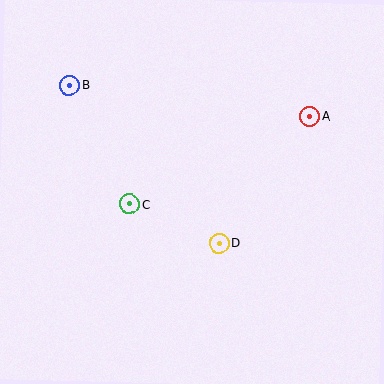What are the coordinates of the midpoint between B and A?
The midpoint between B and A is at (189, 101).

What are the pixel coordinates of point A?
Point A is at (310, 116).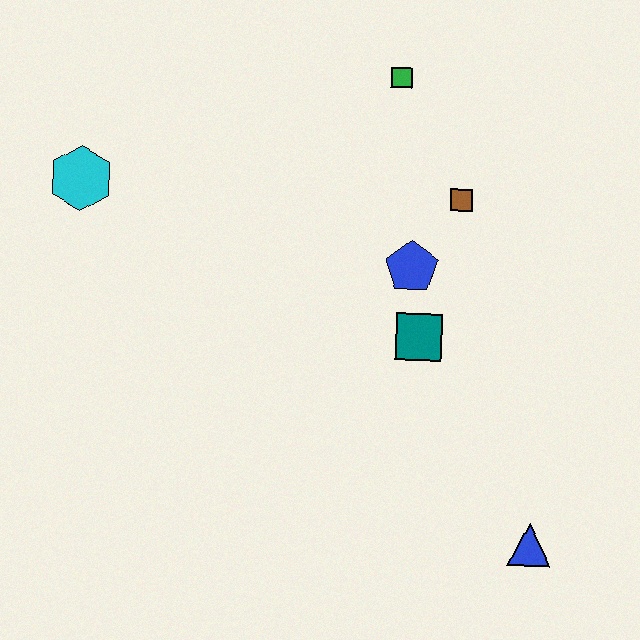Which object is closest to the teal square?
The blue pentagon is closest to the teal square.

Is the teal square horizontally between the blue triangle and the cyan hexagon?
Yes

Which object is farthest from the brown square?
The cyan hexagon is farthest from the brown square.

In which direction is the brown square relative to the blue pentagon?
The brown square is above the blue pentagon.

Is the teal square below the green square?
Yes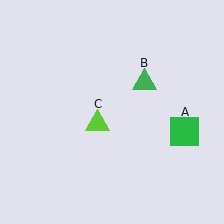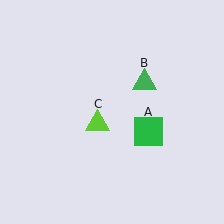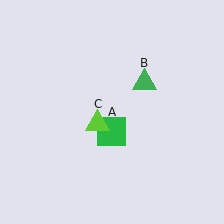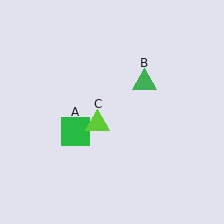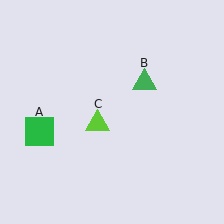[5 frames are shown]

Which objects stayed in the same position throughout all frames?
Green triangle (object B) and lime triangle (object C) remained stationary.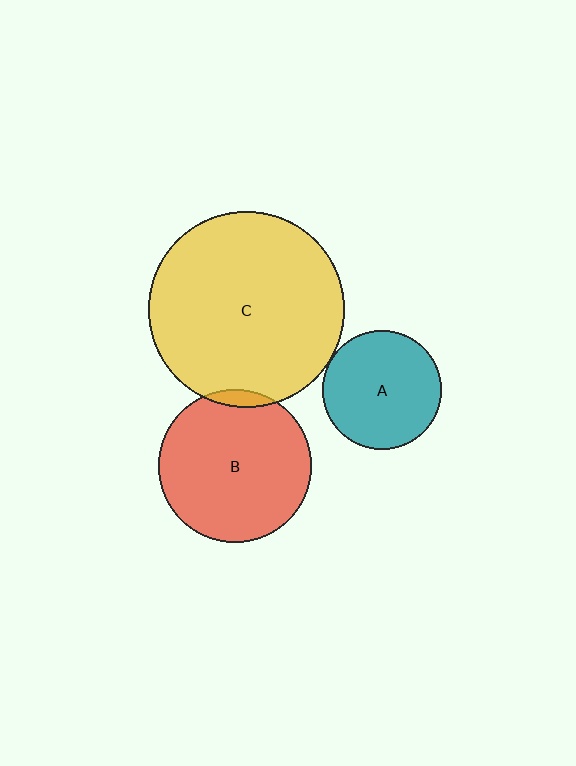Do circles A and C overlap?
Yes.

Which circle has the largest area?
Circle C (yellow).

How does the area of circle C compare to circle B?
Approximately 1.6 times.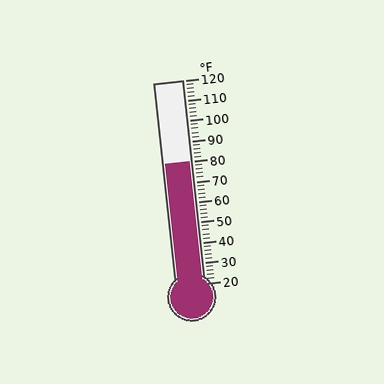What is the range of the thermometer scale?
The thermometer scale ranges from 20°F to 120°F.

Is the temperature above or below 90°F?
The temperature is below 90°F.